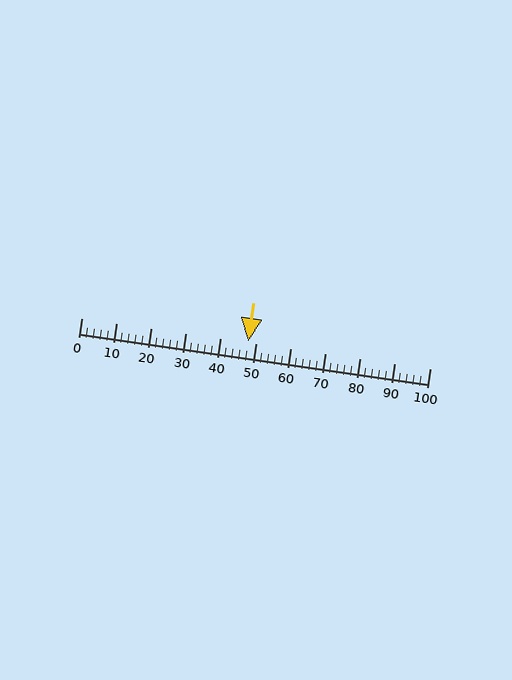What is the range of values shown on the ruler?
The ruler shows values from 0 to 100.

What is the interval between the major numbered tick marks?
The major tick marks are spaced 10 units apart.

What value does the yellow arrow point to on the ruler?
The yellow arrow points to approximately 48.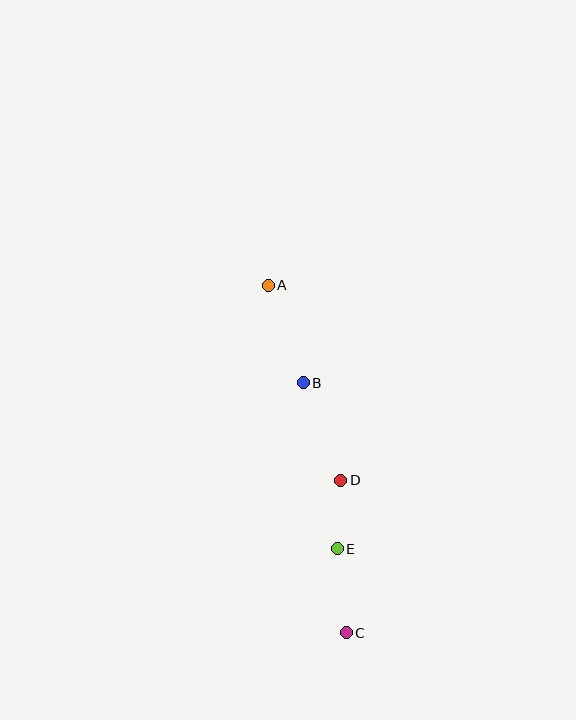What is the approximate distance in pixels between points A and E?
The distance between A and E is approximately 272 pixels.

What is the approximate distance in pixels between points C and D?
The distance between C and D is approximately 152 pixels.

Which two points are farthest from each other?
Points A and C are farthest from each other.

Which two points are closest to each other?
Points D and E are closest to each other.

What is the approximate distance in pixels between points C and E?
The distance between C and E is approximately 84 pixels.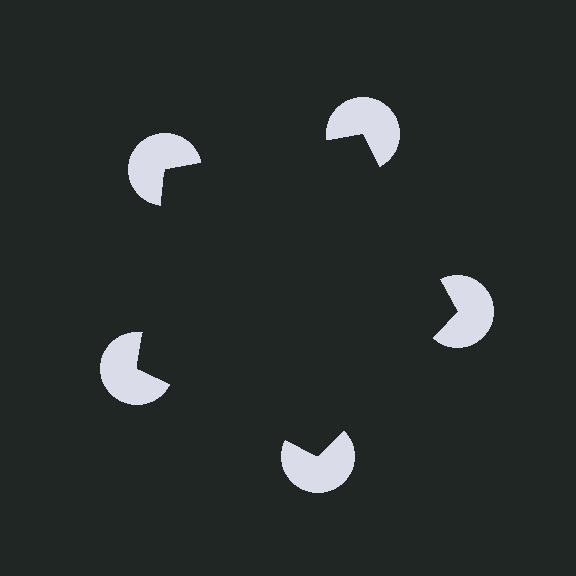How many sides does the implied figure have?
5 sides.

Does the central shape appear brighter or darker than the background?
It typically appears slightly darker than the background, even though no actual brightness change is drawn.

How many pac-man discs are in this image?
There are 5 — one at each vertex of the illusory pentagon.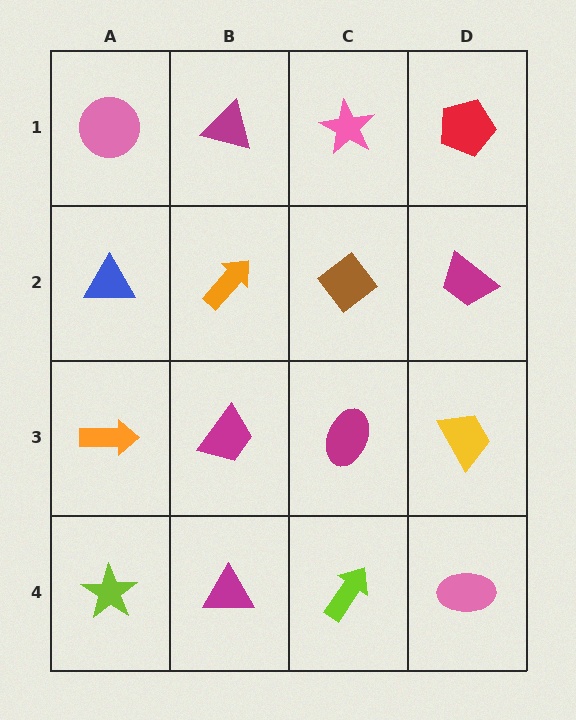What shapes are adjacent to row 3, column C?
A brown diamond (row 2, column C), a lime arrow (row 4, column C), a magenta trapezoid (row 3, column B), a yellow trapezoid (row 3, column D).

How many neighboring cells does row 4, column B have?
3.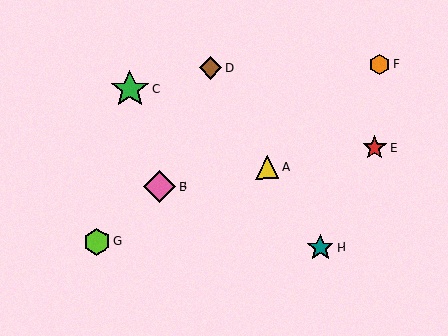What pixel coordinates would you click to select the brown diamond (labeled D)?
Click at (210, 68) to select the brown diamond D.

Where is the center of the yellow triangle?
The center of the yellow triangle is at (267, 167).